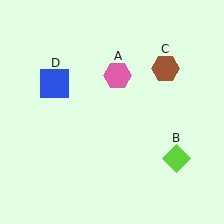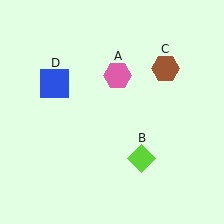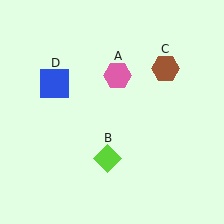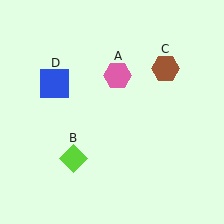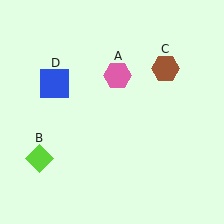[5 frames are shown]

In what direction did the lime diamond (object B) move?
The lime diamond (object B) moved left.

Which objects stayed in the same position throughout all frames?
Pink hexagon (object A) and brown hexagon (object C) and blue square (object D) remained stationary.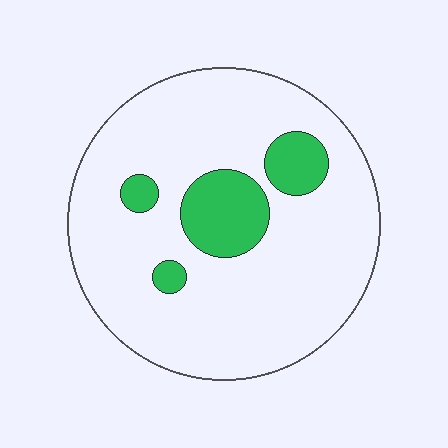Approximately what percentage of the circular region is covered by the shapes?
Approximately 15%.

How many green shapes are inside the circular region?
4.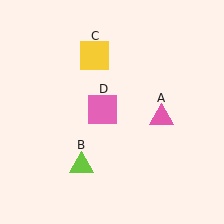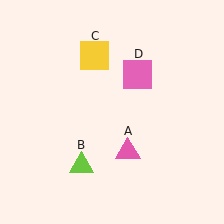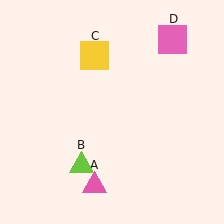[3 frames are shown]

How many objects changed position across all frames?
2 objects changed position: pink triangle (object A), pink square (object D).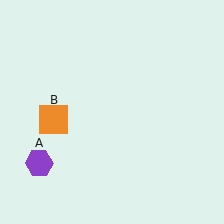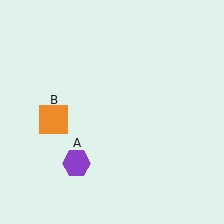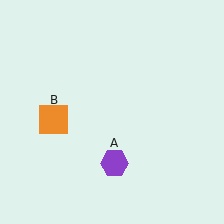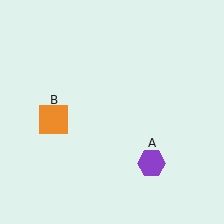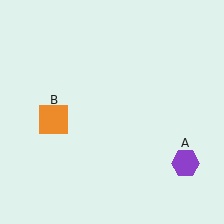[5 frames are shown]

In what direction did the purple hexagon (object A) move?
The purple hexagon (object A) moved right.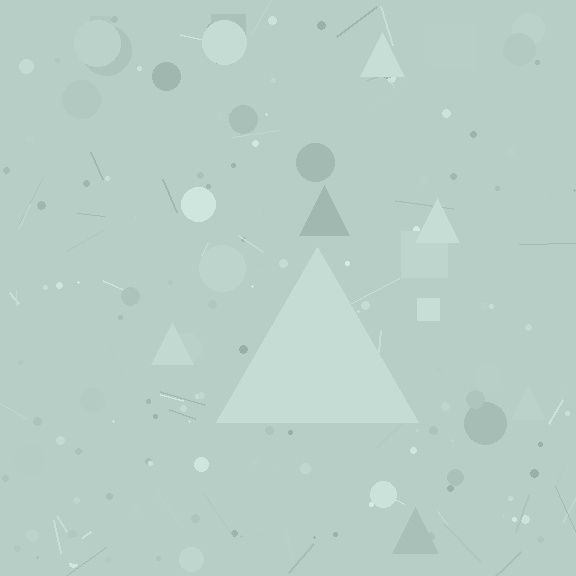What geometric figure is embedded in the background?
A triangle is embedded in the background.